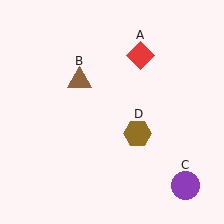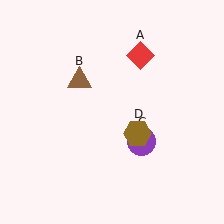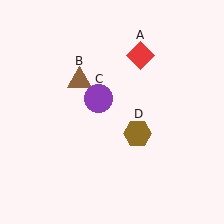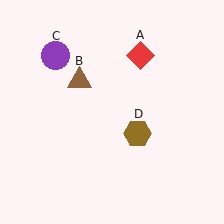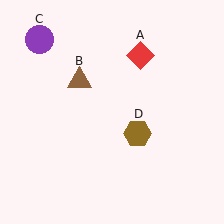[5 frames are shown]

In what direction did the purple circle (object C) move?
The purple circle (object C) moved up and to the left.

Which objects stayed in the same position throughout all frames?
Red diamond (object A) and brown triangle (object B) and brown hexagon (object D) remained stationary.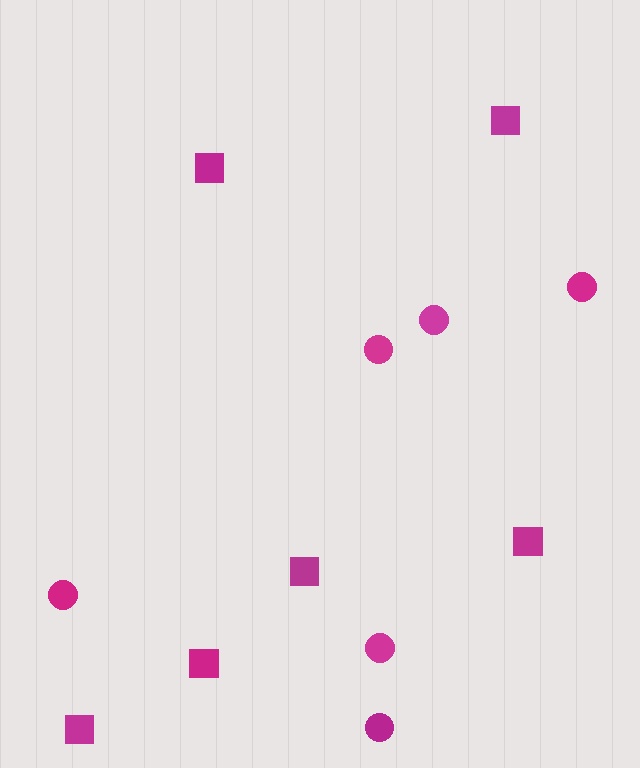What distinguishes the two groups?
There are 2 groups: one group of squares (6) and one group of circles (6).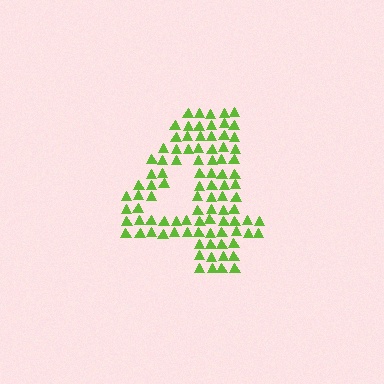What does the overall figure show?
The overall figure shows the digit 4.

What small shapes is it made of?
It is made of small triangles.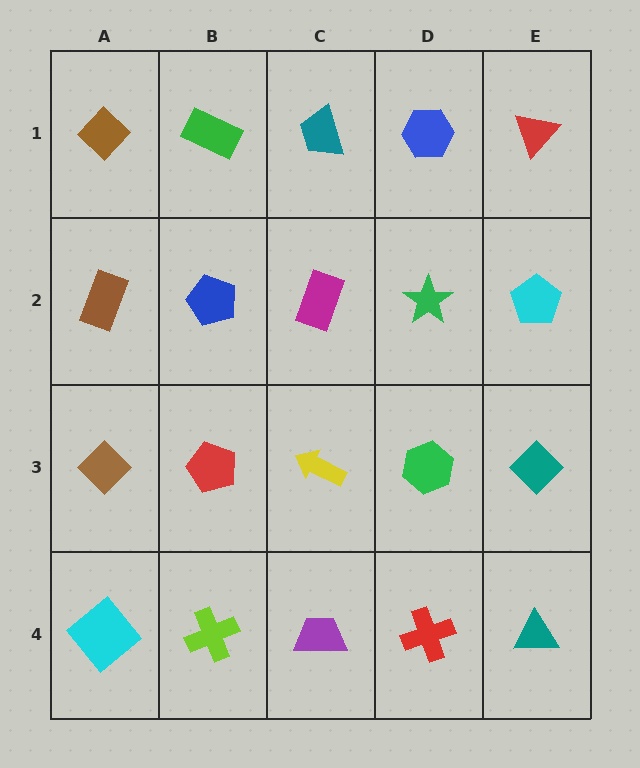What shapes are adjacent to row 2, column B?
A green rectangle (row 1, column B), a red pentagon (row 3, column B), a brown rectangle (row 2, column A), a magenta rectangle (row 2, column C).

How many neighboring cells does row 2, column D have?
4.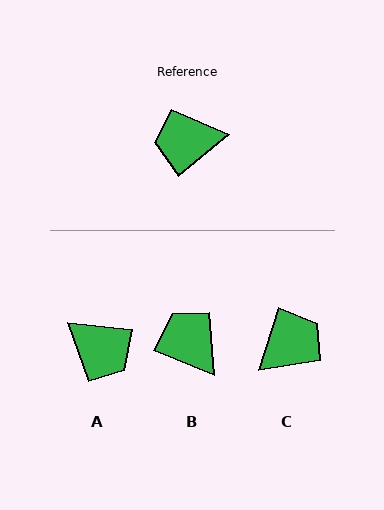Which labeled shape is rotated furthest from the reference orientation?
C, about 147 degrees away.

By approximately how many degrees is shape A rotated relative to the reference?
Approximately 133 degrees counter-clockwise.